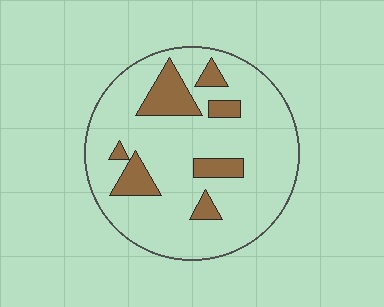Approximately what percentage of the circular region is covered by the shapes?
Approximately 15%.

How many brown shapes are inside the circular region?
7.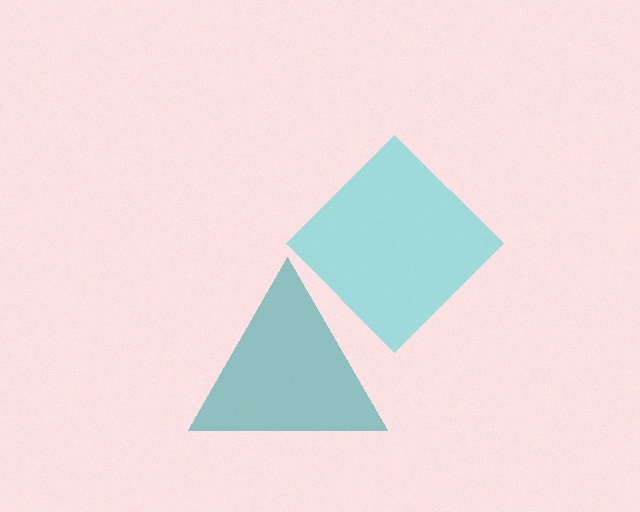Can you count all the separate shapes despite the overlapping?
Yes, there are 2 separate shapes.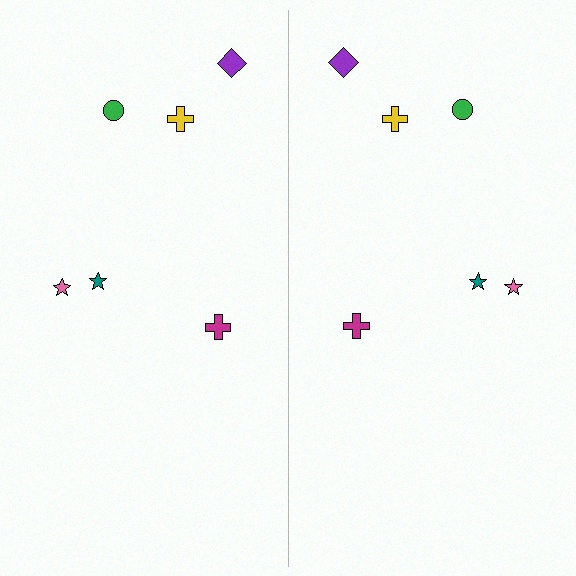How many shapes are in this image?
There are 12 shapes in this image.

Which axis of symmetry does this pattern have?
The pattern has a vertical axis of symmetry running through the center of the image.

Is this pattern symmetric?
Yes, this pattern has bilateral (reflection) symmetry.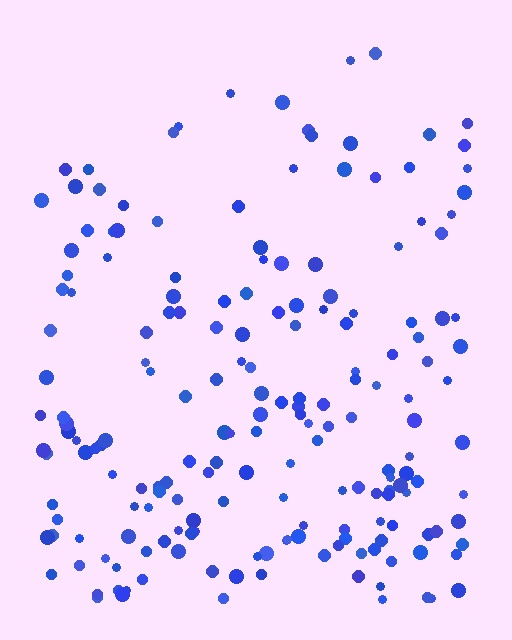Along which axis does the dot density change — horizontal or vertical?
Vertical.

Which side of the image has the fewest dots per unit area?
The top.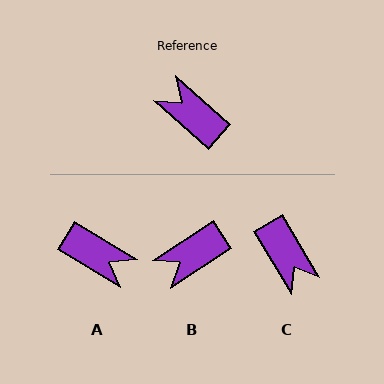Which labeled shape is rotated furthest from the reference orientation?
A, about 169 degrees away.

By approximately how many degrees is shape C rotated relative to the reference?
Approximately 162 degrees counter-clockwise.